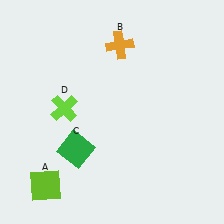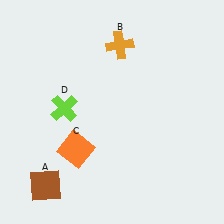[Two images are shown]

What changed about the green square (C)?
In Image 1, C is green. In Image 2, it changed to orange.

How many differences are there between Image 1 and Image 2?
There are 2 differences between the two images.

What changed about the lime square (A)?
In Image 1, A is lime. In Image 2, it changed to brown.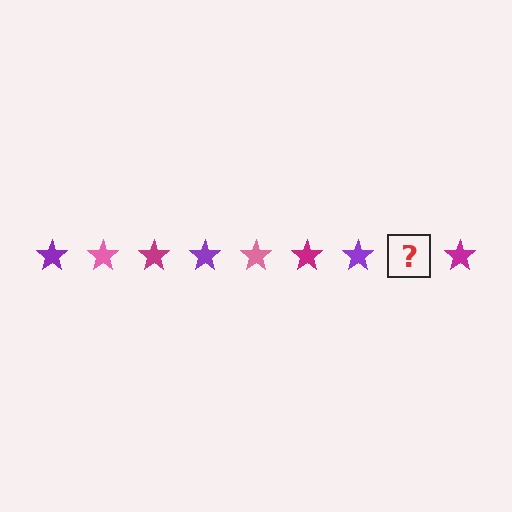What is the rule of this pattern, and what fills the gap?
The rule is that the pattern cycles through purple, pink, magenta stars. The gap should be filled with a pink star.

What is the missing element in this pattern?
The missing element is a pink star.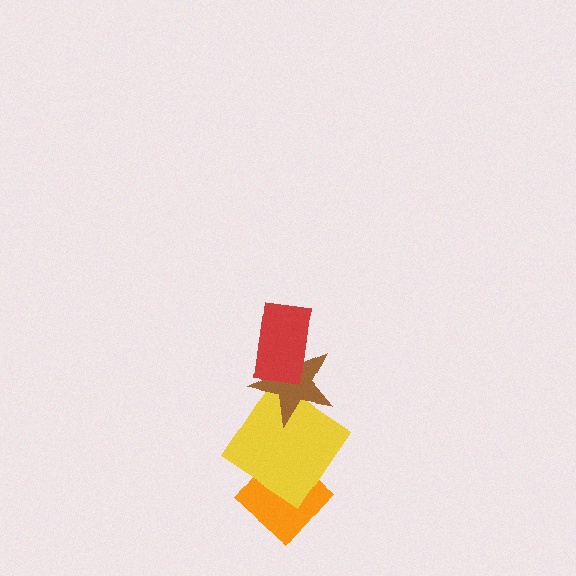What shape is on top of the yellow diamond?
The brown star is on top of the yellow diamond.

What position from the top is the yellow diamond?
The yellow diamond is 3rd from the top.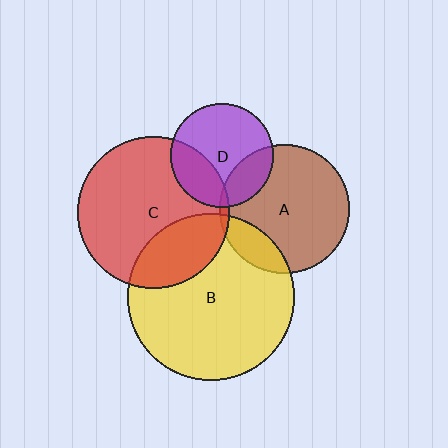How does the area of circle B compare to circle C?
Approximately 1.2 times.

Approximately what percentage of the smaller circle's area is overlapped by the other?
Approximately 15%.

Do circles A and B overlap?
Yes.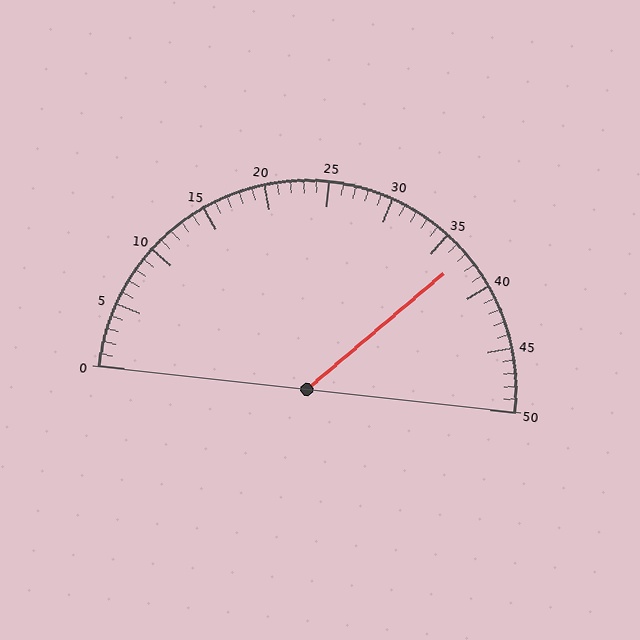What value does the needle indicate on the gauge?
The needle indicates approximately 37.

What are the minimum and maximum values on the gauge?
The gauge ranges from 0 to 50.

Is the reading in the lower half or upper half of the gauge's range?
The reading is in the upper half of the range (0 to 50).